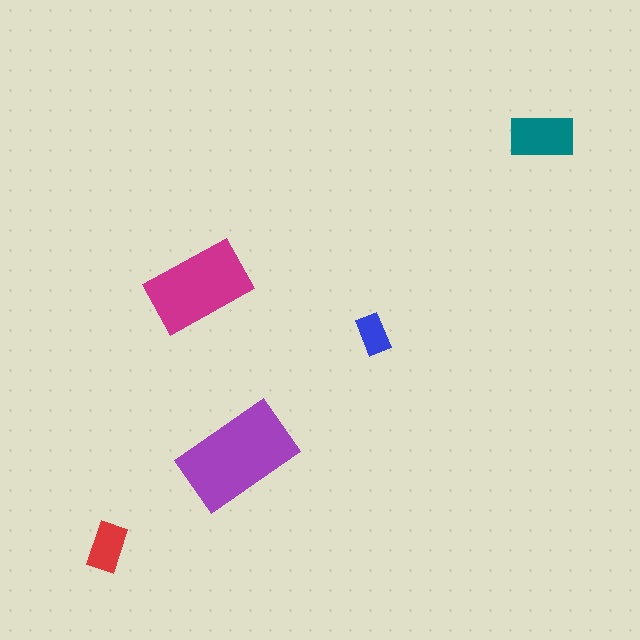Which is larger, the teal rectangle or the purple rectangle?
The purple one.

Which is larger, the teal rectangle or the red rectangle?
The teal one.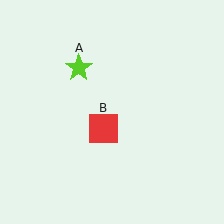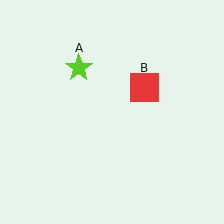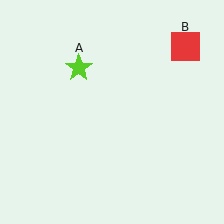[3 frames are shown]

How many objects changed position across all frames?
1 object changed position: red square (object B).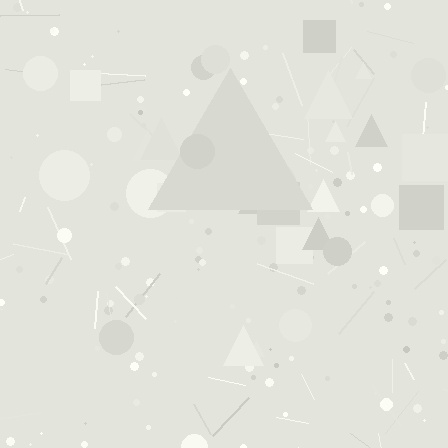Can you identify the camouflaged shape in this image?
The camouflaged shape is a triangle.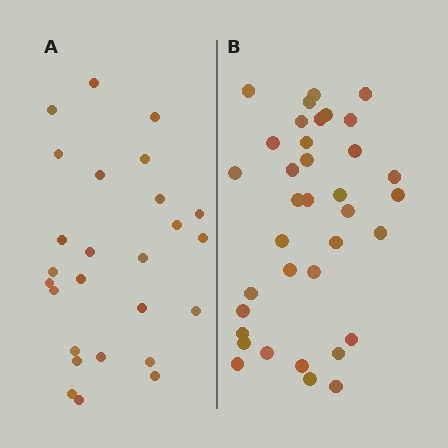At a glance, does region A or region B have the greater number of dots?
Region B (the right region) has more dots.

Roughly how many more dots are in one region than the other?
Region B has roughly 10 or so more dots than region A.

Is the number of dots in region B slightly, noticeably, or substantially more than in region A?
Region B has noticeably more, but not dramatically so. The ratio is roughly 1.4 to 1.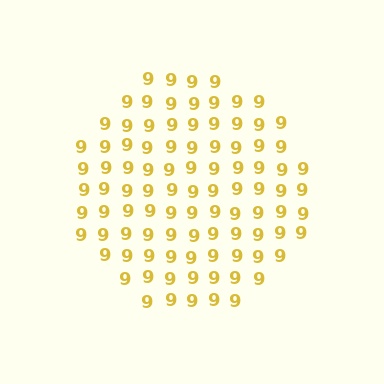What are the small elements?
The small elements are digit 9's.